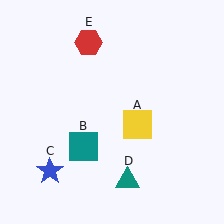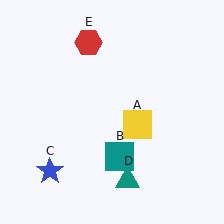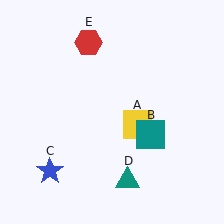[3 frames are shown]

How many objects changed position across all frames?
1 object changed position: teal square (object B).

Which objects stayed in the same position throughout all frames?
Yellow square (object A) and blue star (object C) and teal triangle (object D) and red hexagon (object E) remained stationary.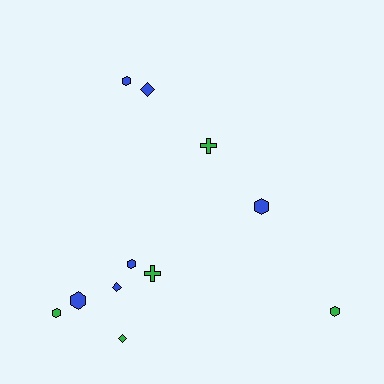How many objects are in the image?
There are 11 objects.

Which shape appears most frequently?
Hexagon, with 6 objects.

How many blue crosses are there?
There are no blue crosses.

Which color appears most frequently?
Blue, with 6 objects.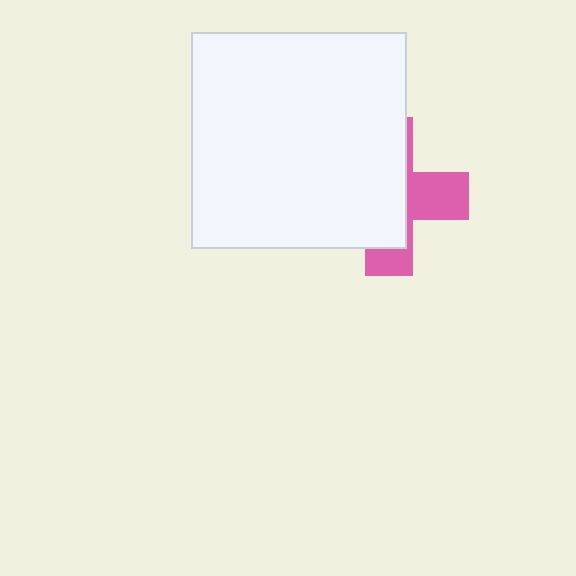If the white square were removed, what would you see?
You would see the complete pink cross.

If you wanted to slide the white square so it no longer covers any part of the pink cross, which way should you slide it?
Slide it left — that is the most direct way to separate the two shapes.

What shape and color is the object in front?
The object in front is a white square.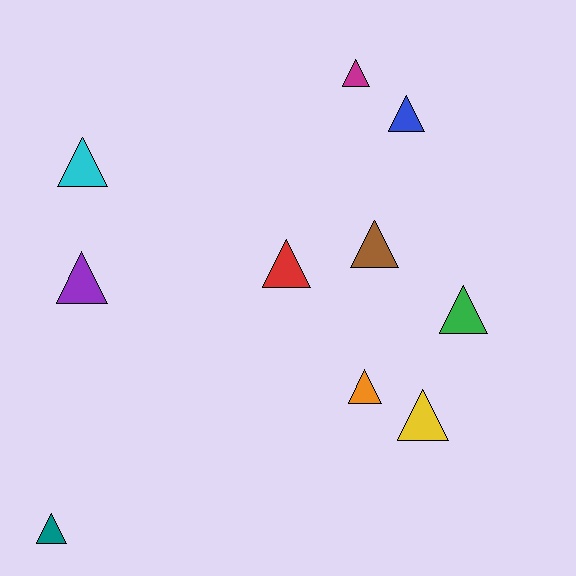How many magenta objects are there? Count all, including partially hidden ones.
There is 1 magenta object.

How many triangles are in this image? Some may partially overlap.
There are 10 triangles.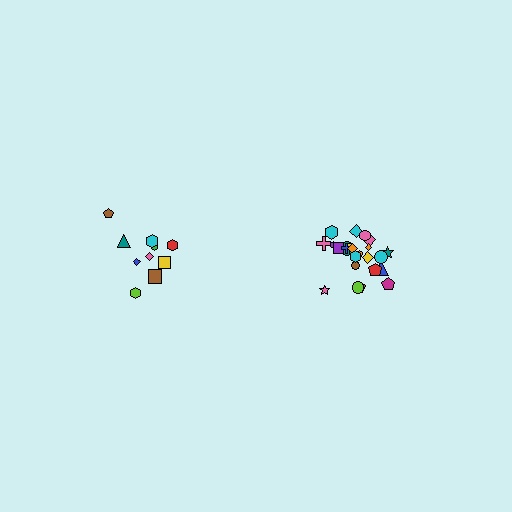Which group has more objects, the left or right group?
The right group.